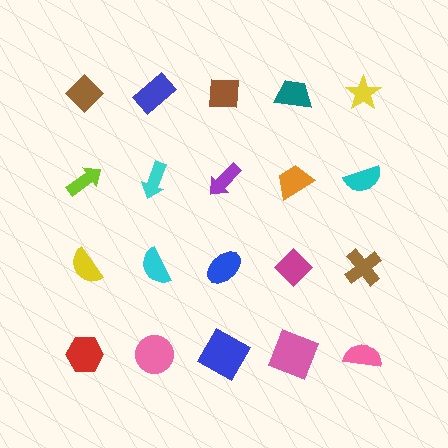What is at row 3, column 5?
A brown cross.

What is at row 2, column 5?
A cyan semicircle.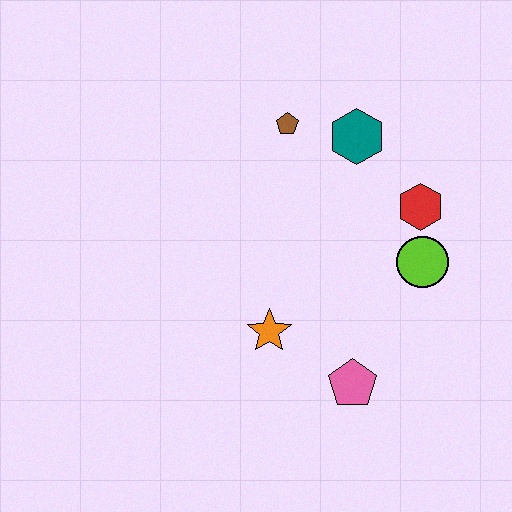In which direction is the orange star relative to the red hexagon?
The orange star is to the left of the red hexagon.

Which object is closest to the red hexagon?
The lime circle is closest to the red hexagon.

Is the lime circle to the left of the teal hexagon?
No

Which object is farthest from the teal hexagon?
The pink pentagon is farthest from the teal hexagon.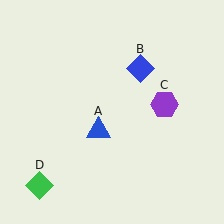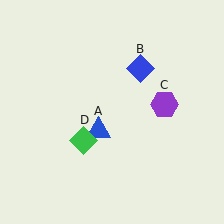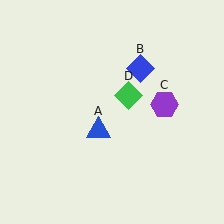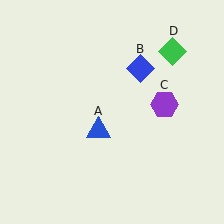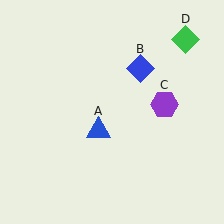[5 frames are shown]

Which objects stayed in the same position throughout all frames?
Blue triangle (object A) and blue diamond (object B) and purple hexagon (object C) remained stationary.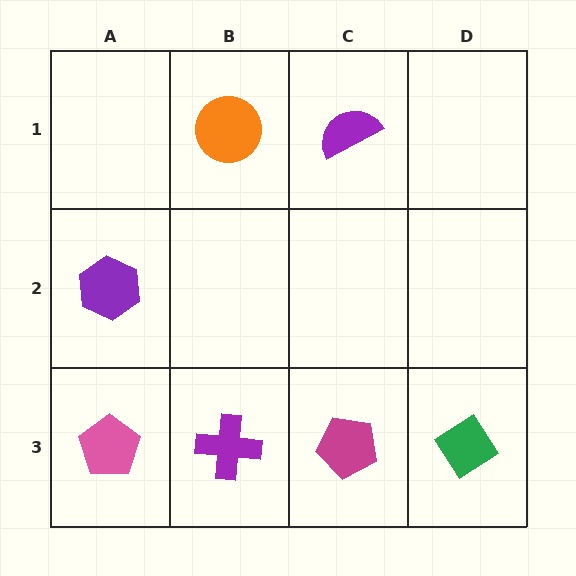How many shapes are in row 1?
2 shapes.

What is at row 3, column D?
A green diamond.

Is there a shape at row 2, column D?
No, that cell is empty.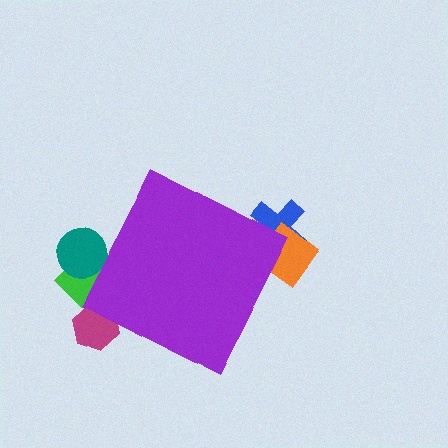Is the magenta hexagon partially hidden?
Yes, the magenta hexagon is partially hidden behind the purple diamond.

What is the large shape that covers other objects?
A purple diamond.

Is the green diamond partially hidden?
Yes, the green diamond is partially hidden behind the purple diamond.